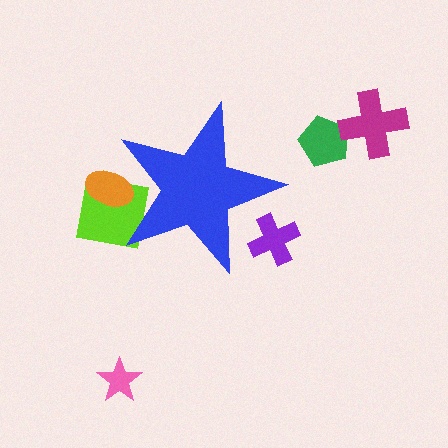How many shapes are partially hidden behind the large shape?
3 shapes are partially hidden.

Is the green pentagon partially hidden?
No, the green pentagon is fully visible.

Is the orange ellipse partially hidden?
Yes, the orange ellipse is partially hidden behind the blue star.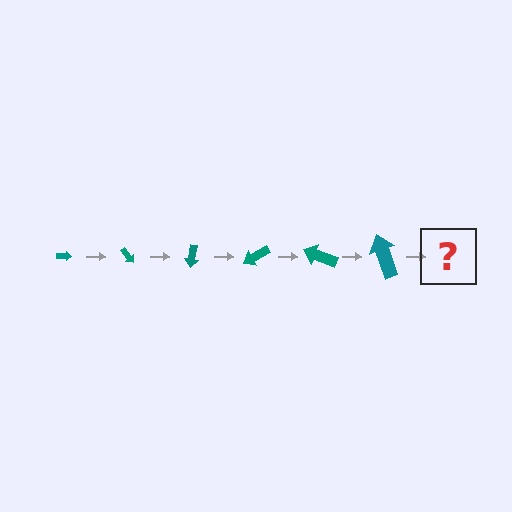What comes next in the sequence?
The next element should be an arrow, larger than the previous one and rotated 300 degrees from the start.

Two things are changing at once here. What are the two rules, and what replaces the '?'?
The two rules are that the arrow grows larger each step and it rotates 50 degrees each step. The '?' should be an arrow, larger than the previous one and rotated 300 degrees from the start.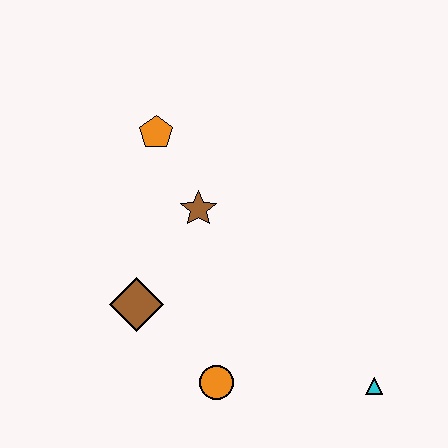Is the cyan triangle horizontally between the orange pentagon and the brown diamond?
No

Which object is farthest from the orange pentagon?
The cyan triangle is farthest from the orange pentagon.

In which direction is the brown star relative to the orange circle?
The brown star is above the orange circle.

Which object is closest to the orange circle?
The brown diamond is closest to the orange circle.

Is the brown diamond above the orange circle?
Yes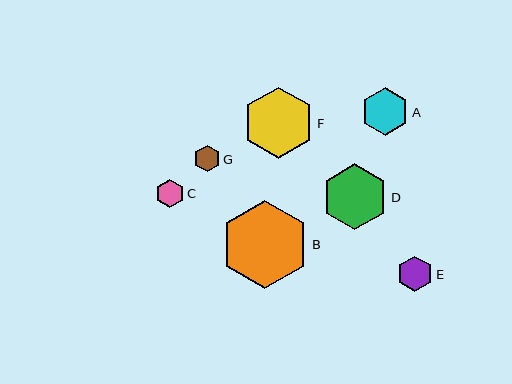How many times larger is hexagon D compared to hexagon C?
Hexagon D is approximately 2.3 times the size of hexagon C.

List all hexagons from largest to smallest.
From largest to smallest: B, F, D, A, E, C, G.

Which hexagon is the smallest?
Hexagon G is the smallest with a size of approximately 27 pixels.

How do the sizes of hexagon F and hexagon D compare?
Hexagon F and hexagon D are approximately the same size.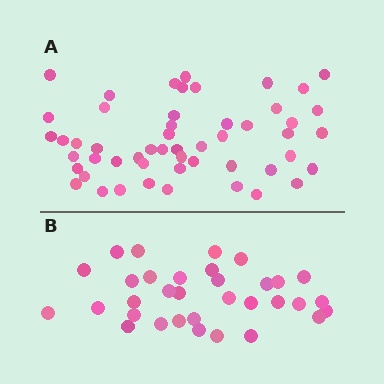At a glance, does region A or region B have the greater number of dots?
Region A (the top region) has more dots.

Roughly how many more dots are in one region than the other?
Region A has approximately 20 more dots than region B.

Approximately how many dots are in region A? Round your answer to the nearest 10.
About 50 dots. (The exact count is 52, which rounds to 50.)